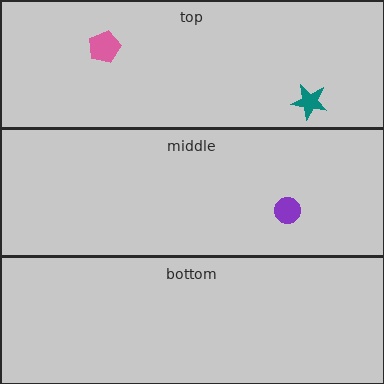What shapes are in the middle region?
The purple circle.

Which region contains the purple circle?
The middle region.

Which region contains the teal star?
The top region.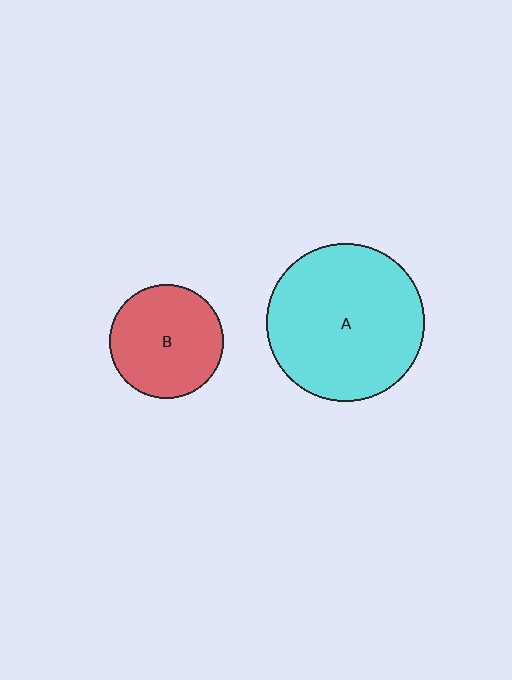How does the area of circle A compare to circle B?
Approximately 1.9 times.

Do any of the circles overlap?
No, none of the circles overlap.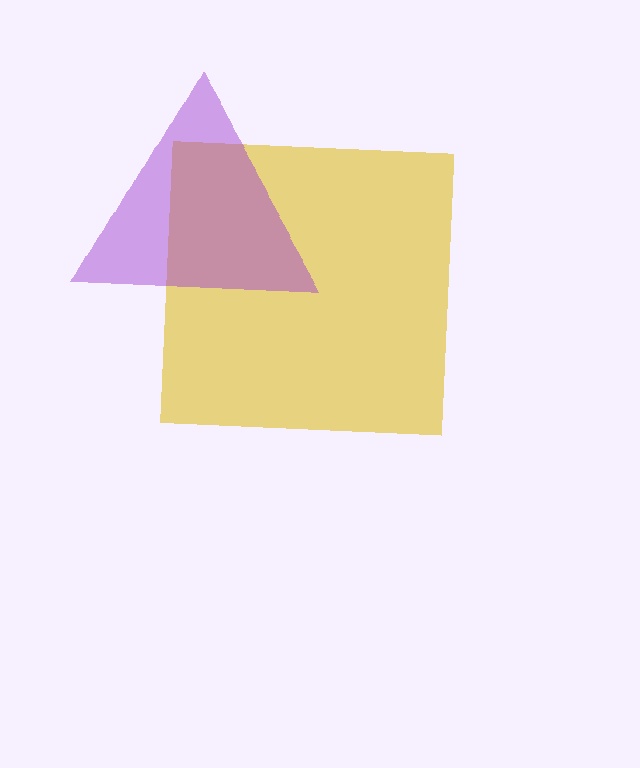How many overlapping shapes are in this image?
There are 2 overlapping shapes in the image.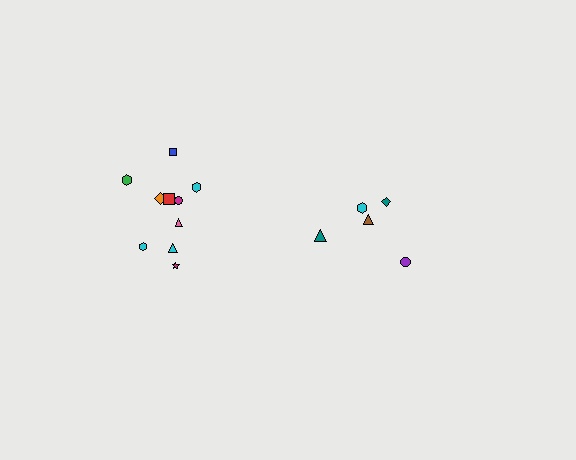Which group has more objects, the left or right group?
The left group.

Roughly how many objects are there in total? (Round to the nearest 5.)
Roughly 15 objects in total.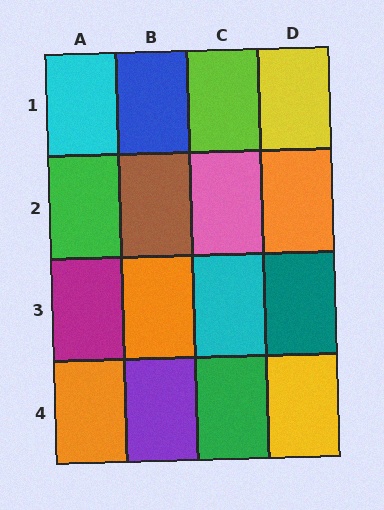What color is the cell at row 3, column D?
Teal.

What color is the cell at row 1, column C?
Lime.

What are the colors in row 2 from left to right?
Green, brown, pink, orange.